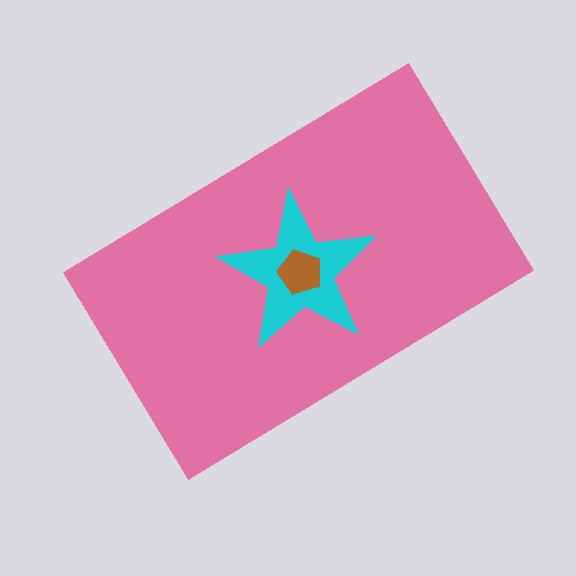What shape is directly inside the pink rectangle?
The cyan star.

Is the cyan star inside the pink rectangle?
Yes.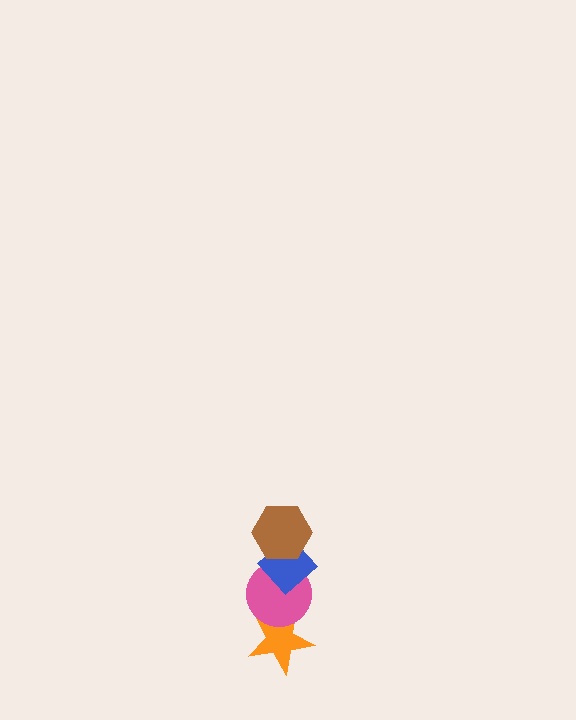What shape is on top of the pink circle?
The blue diamond is on top of the pink circle.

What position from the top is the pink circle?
The pink circle is 3rd from the top.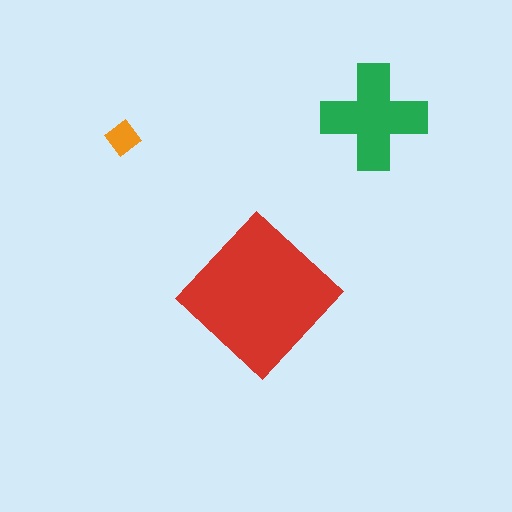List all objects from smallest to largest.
The orange diamond, the green cross, the red diamond.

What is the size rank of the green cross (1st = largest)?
2nd.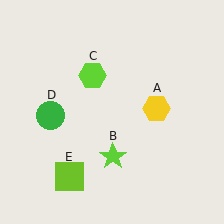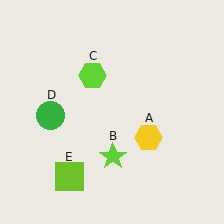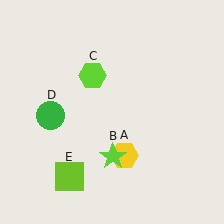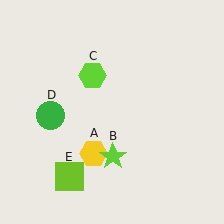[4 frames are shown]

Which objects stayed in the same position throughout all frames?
Lime star (object B) and lime hexagon (object C) and green circle (object D) and lime square (object E) remained stationary.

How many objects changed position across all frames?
1 object changed position: yellow hexagon (object A).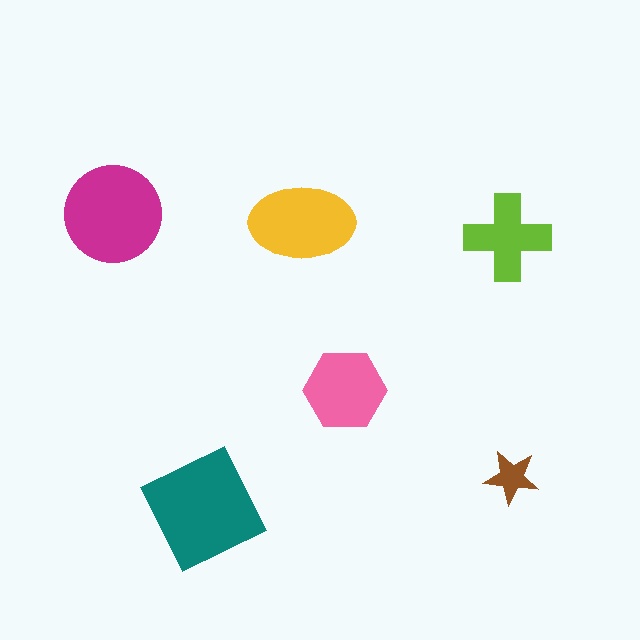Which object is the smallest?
The brown star.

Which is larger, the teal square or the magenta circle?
The teal square.